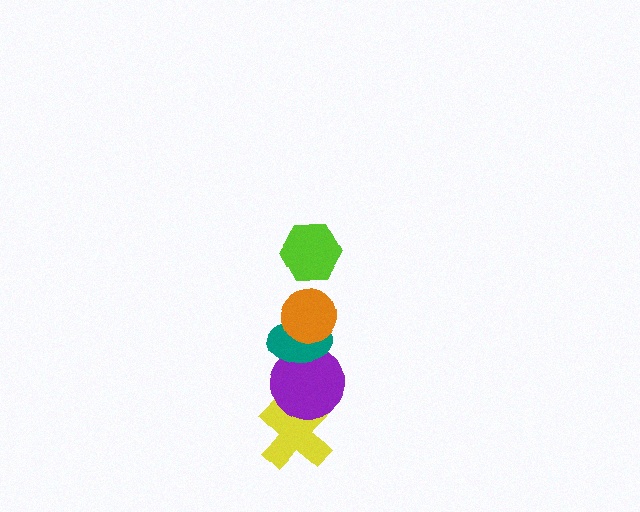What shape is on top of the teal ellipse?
The orange circle is on top of the teal ellipse.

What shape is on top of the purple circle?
The teal ellipse is on top of the purple circle.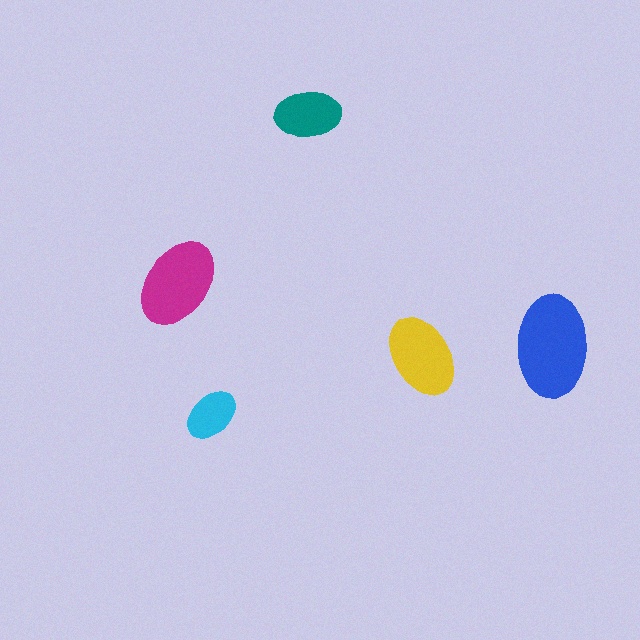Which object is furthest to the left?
The magenta ellipse is leftmost.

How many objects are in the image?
There are 5 objects in the image.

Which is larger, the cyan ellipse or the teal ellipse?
The teal one.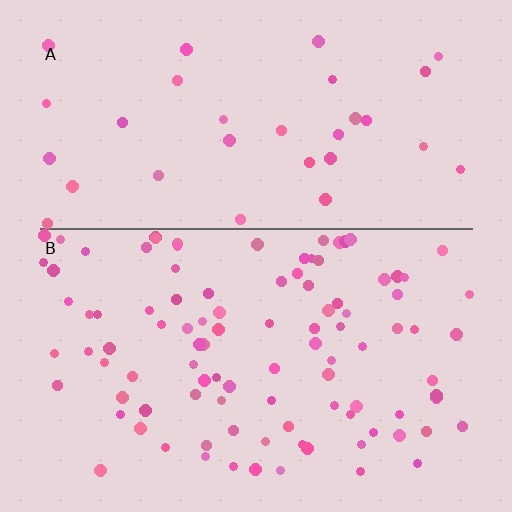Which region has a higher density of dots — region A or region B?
B (the bottom).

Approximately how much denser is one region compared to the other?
Approximately 3.1× — region B over region A.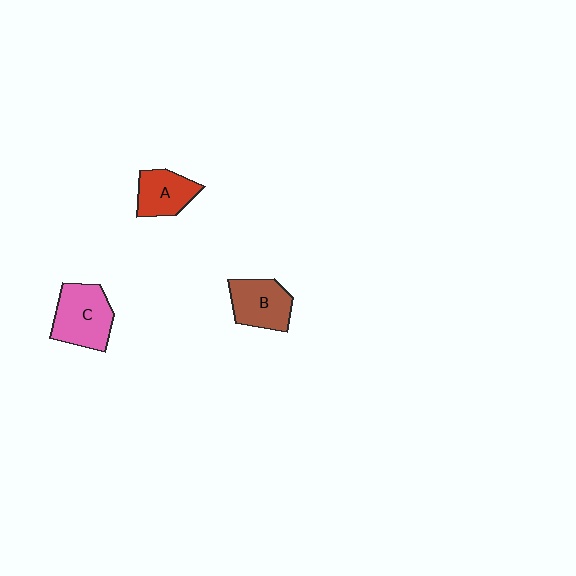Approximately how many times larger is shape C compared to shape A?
Approximately 1.4 times.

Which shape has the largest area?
Shape C (pink).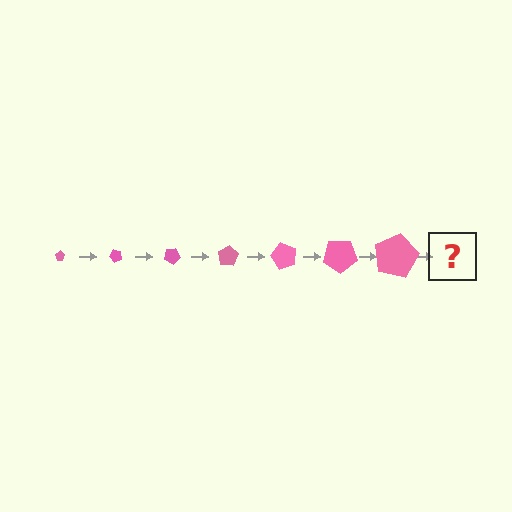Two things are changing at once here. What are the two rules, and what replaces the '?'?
The two rules are that the pentagon grows larger each step and it rotates 50 degrees each step. The '?' should be a pentagon, larger than the previous one and rotated 350 degrees from the start.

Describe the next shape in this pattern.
It should be a pentagon, larger than the previous one and rotated 350 degrees from the start.